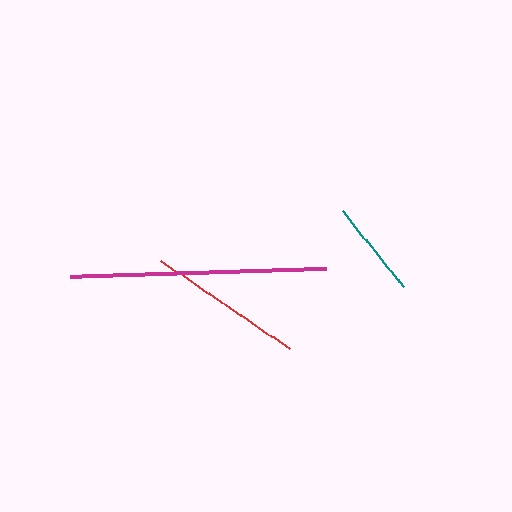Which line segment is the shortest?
The teal line is the shortest at approximately 97 pixels.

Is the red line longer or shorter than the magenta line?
The magenta line is longer than the red line.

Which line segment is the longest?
The magenta line is the longest at approximately 257 pixels.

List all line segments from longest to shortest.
From longest to shortest: magenta, red, teal.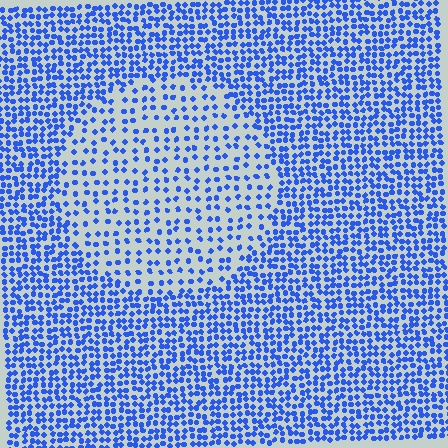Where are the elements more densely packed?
The elements are more densely packed outside the circle boundary.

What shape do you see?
I see a circle.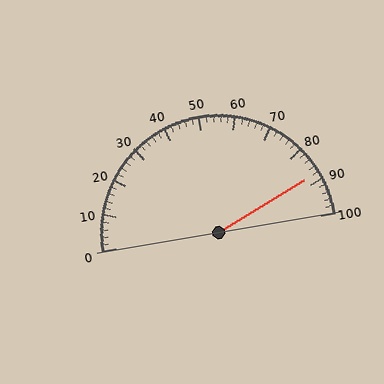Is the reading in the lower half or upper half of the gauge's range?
The reading is in the upper half of the range (0 to 100).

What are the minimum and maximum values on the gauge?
The gauge ranges from 0 to 100.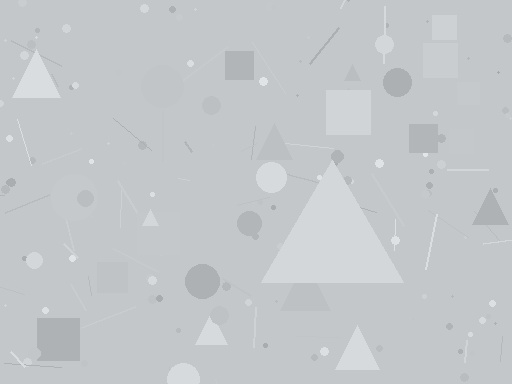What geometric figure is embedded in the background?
A triangle is embedded in the background.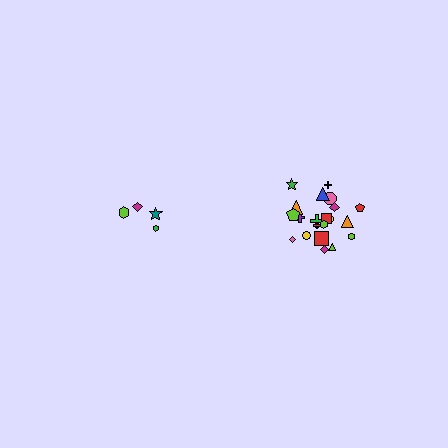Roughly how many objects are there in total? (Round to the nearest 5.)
Roughly 25 objects in total.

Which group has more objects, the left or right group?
The right group.